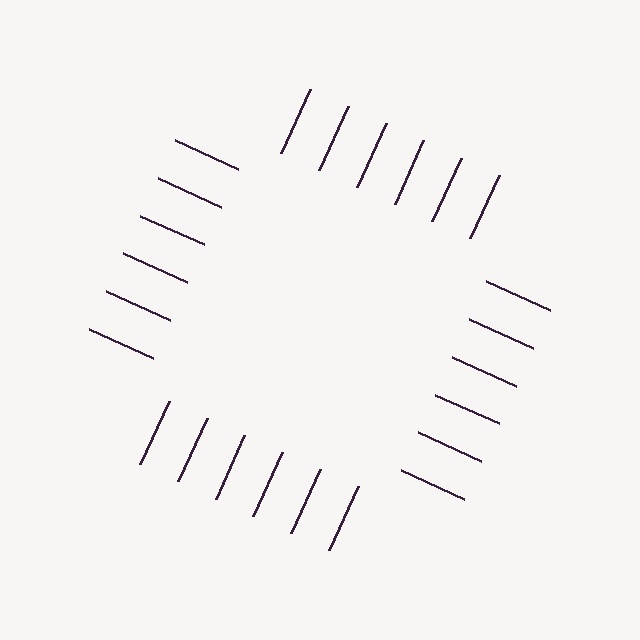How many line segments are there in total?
24 — 6 along each of the 4 edges.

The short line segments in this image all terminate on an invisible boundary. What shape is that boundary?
An illusory square — the line segments terminate on its edges but no continuous stroke is drawn.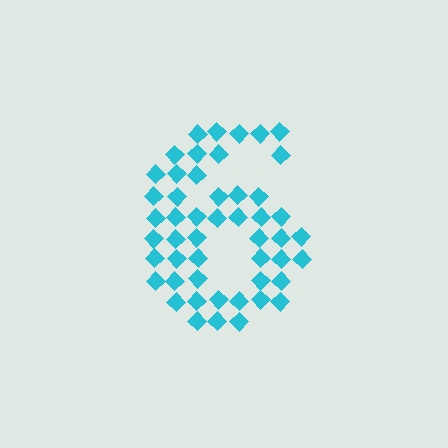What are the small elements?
The small elements are diamonds.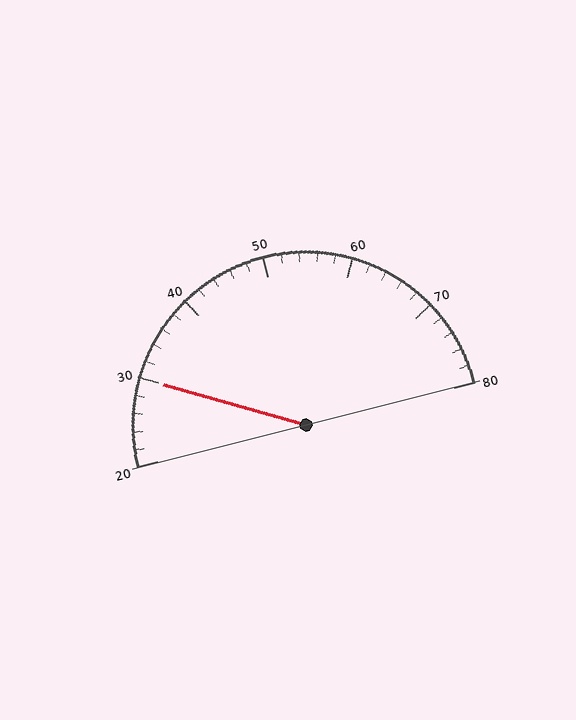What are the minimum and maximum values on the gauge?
The gauge ranges from 20 to 80.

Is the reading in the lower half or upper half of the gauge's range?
The reading is in the lower half of the range (20 to 80).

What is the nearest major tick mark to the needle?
The nearest major tick mark is 30.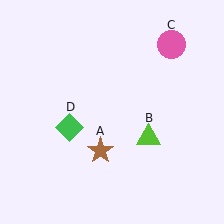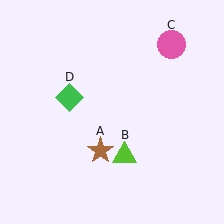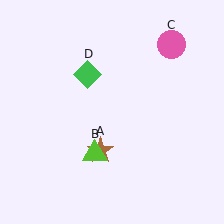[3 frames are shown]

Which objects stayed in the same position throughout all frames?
Brown star (object A) and pink circle (object C) remained stationary.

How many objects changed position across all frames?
2 objects changed position: lime triangle (object B), green diamond (object D).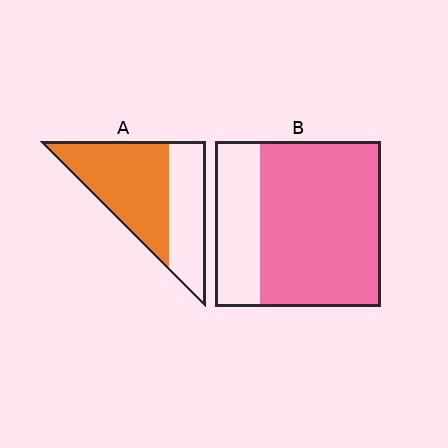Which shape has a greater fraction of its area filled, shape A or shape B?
Shape B.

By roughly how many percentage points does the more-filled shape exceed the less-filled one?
By roughly 10 percentage points (B over A).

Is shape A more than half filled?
Yes.